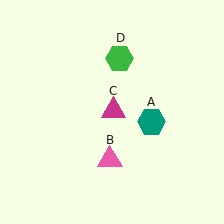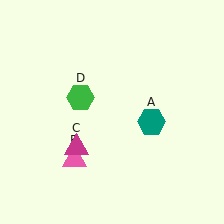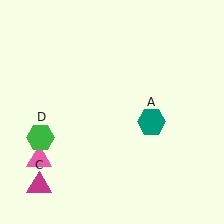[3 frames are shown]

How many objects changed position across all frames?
3 objects changed position: pink triangle (object B), magenta triangle (object C), green hexagon (object D).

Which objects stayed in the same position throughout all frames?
Teal hexagon (object A) remained stationary.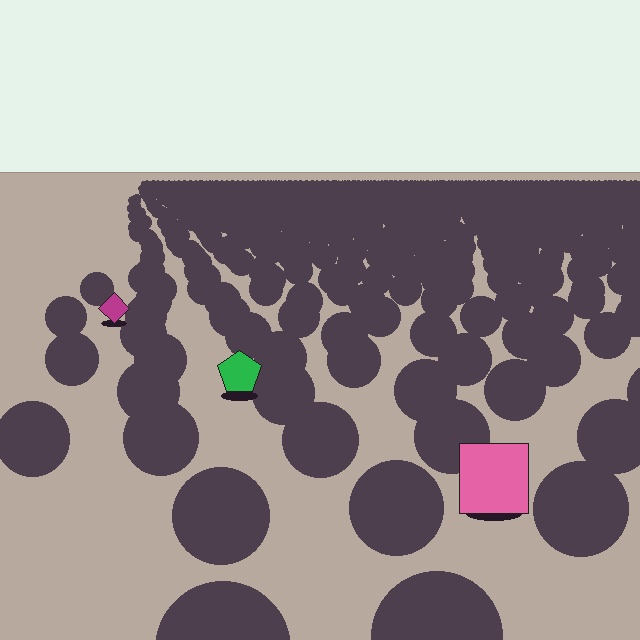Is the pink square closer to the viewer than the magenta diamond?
Yes. The pink square is closer — you can tell from the texture gradient: the ground texture is coarser near it.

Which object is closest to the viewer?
The pink square is closest. The texture marks near it are larger and more spread out.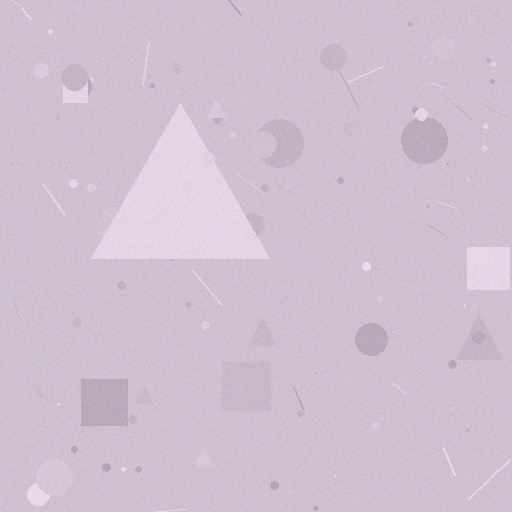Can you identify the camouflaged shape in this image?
The camouflaged shape is a triangle.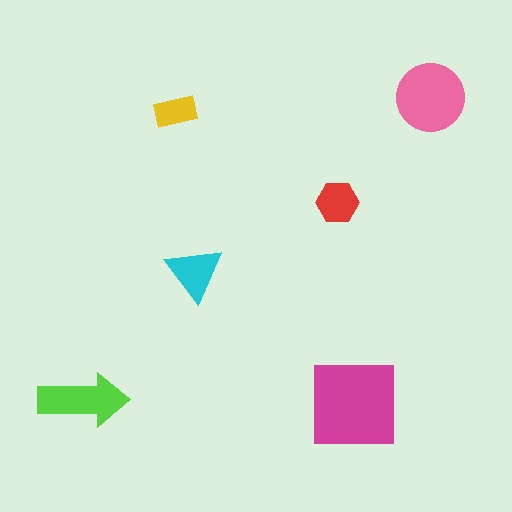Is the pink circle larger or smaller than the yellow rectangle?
Larger.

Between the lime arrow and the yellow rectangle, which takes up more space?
The lime arrow.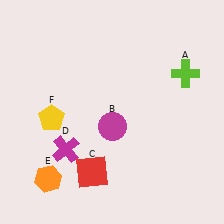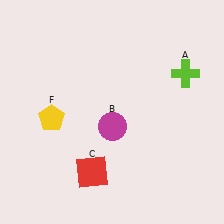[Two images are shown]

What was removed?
The magenta cross (D), the orange hexagon (E) were removed in Image 2.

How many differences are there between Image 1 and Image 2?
There are 2 differences between the two images.